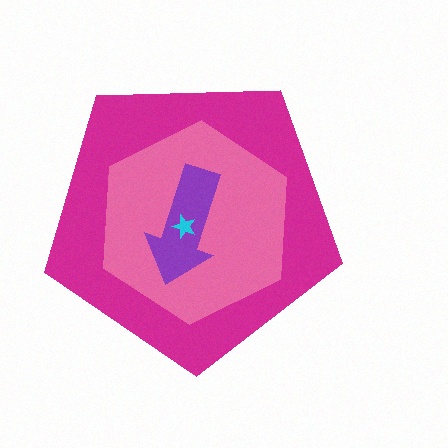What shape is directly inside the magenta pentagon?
The pink hexagon.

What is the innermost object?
The cyan star.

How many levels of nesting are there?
4.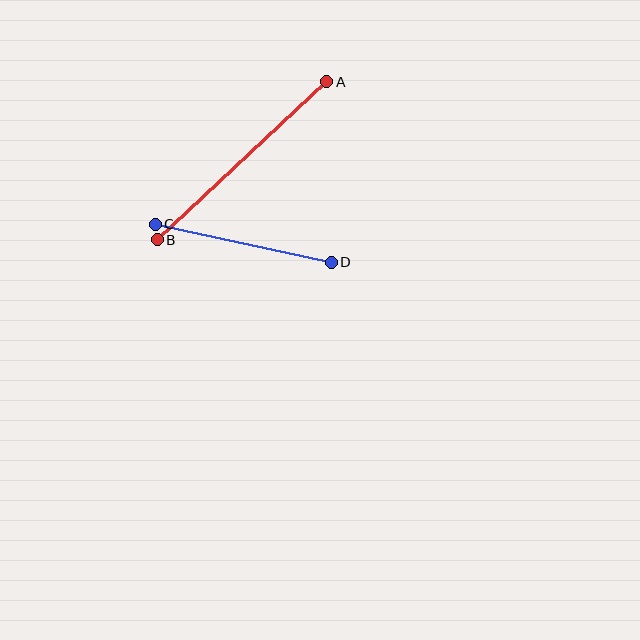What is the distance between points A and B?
The distance is approximately 232 pixels.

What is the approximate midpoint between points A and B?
The midpoint is at approximately (242, 161) pixels.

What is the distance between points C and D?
The distance is approximately 180 pixels.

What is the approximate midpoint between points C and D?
The midpoint is at approximately (243, 243) pixels.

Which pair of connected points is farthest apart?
Points A and B are farthest apart.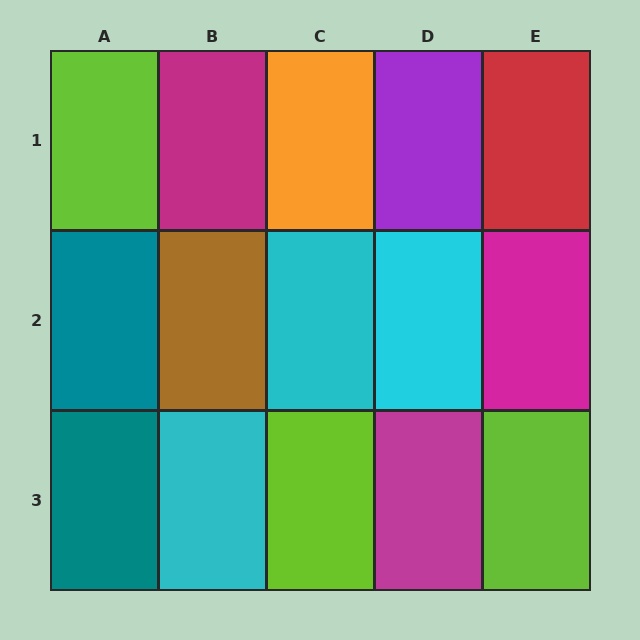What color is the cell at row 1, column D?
Purple.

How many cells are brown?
1 cell is brown.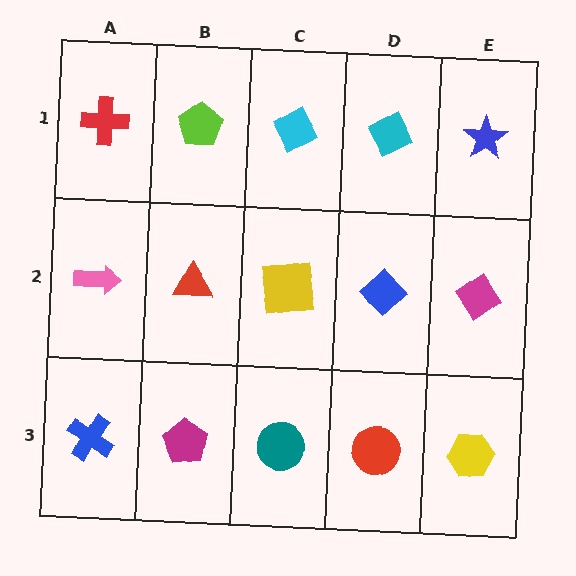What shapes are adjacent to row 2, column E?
A blue star (row 1, column E), a yellow hexagon (row 3, column E), a blue diamond (row 2, column D).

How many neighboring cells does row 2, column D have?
4.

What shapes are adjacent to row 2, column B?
A lime pentagon (row 1, column B), a magenta pentagon (row 3, column B), a pink arrow (row 2, column A), a yellow square (row 2, column C).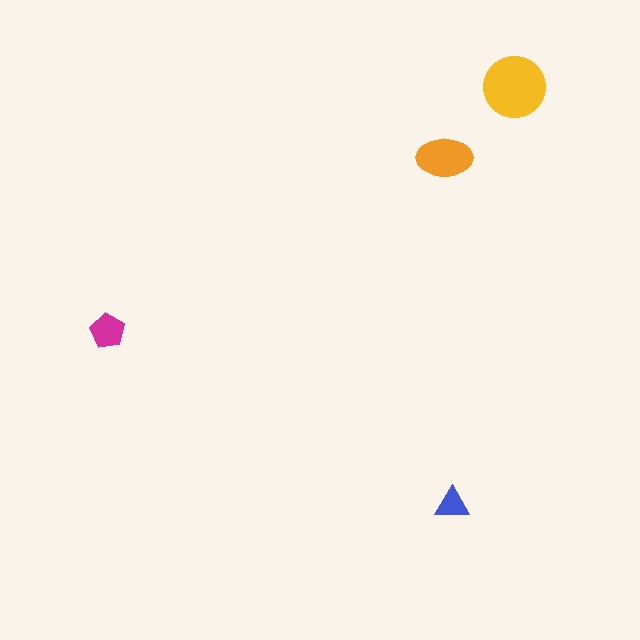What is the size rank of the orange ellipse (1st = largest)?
2nd.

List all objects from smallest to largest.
The blue triangle, the magenta pentagon, the orange ellipse, the yellow circle.